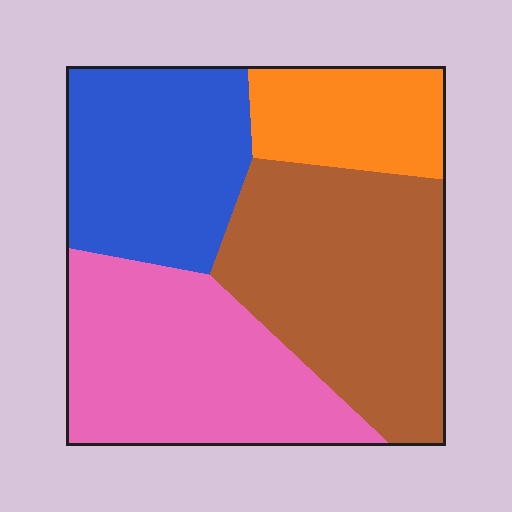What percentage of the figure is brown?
Brown covers around 35% of the figure.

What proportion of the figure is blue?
Blue covers 24% of the figure.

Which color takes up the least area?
Orange, at roughly 15%.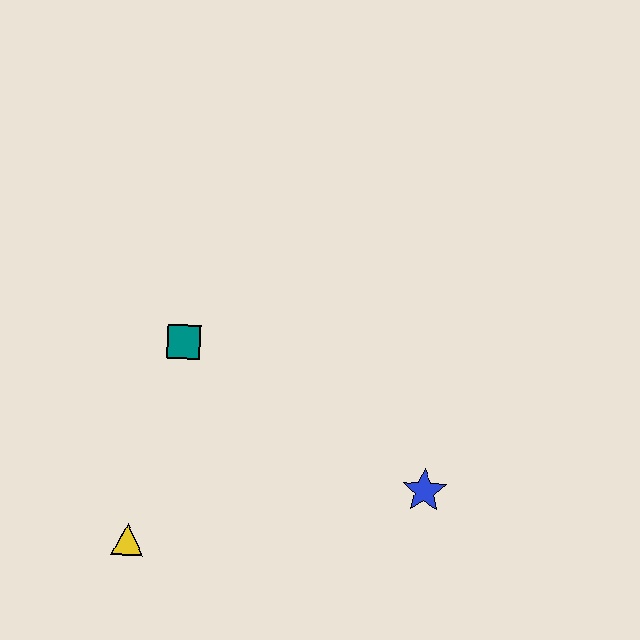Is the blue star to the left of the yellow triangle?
No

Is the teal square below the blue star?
No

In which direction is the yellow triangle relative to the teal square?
The yellow triangle is below the teal square.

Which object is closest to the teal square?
The yellow triangle is closest to the teal square.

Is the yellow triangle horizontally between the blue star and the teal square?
No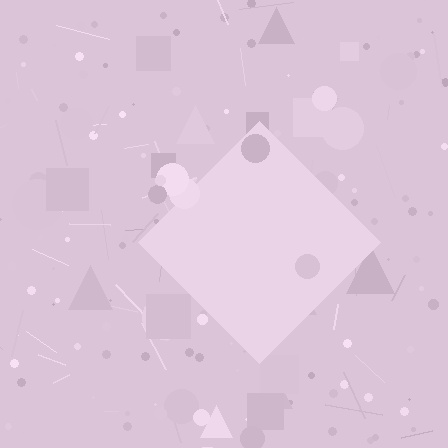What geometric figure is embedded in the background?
A diamond is embedded in the background.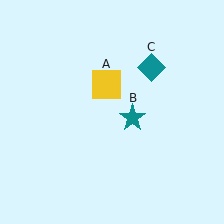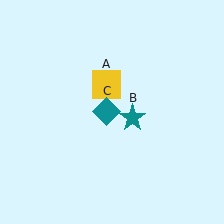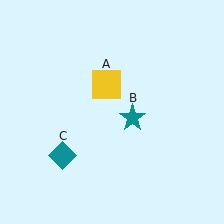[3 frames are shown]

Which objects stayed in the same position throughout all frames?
Yellow square (object A) and teal star (object B) remained stationary.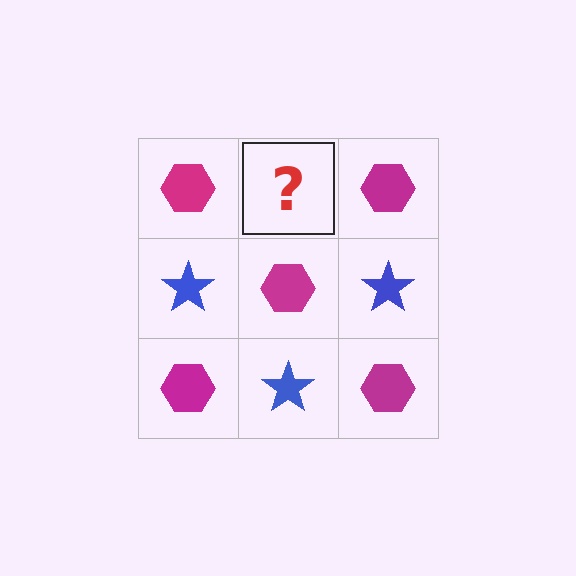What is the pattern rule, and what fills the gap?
The rule is that it alternates magenta hexagon and blue star in a checkerboard pattern. The gap should be filled with a blue star.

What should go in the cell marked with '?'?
The missing cell should contain a blue star.